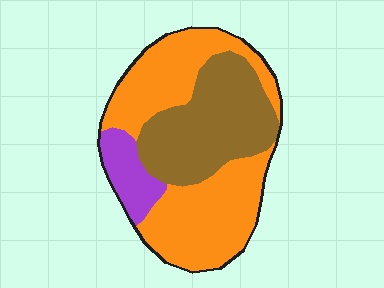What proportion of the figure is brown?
Brown takes up between a quarter and a half of the figure.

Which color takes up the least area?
Purple, at roughly 10%.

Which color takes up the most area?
Orange, at roughly 55%.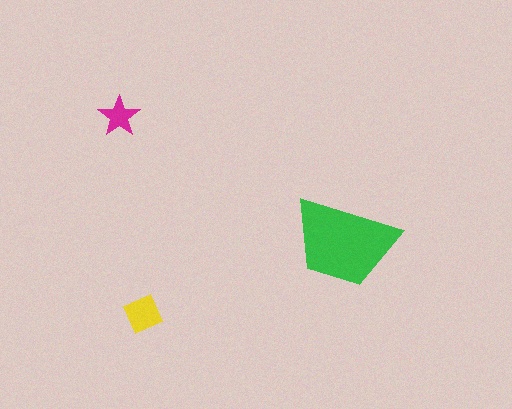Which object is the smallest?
The magenta star.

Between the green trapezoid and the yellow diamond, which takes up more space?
The green trapezoid.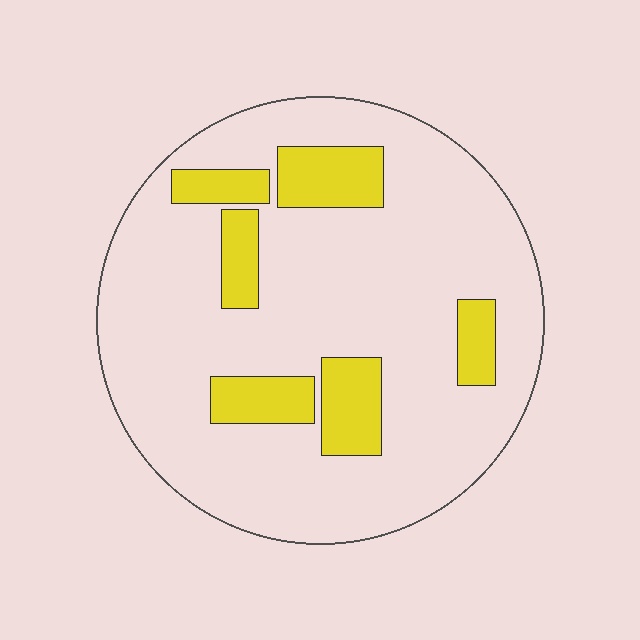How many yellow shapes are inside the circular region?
6.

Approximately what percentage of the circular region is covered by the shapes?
Approximately 20%.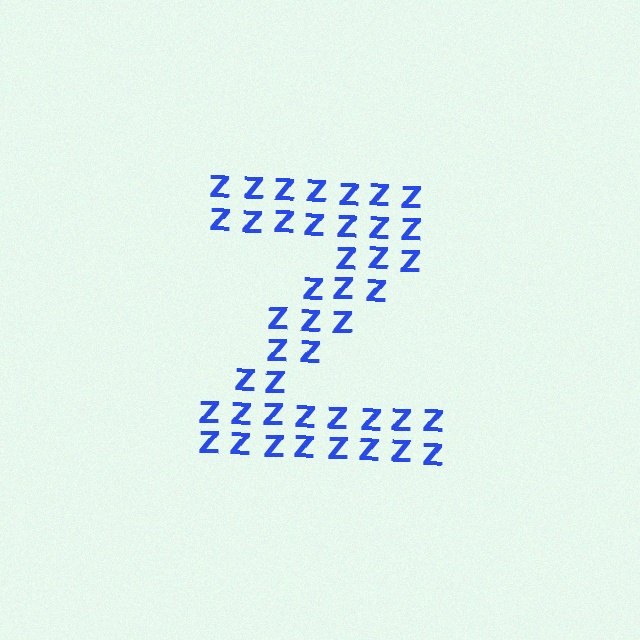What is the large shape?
The large shape is the letter Z.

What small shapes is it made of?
It is made of small letter Z's.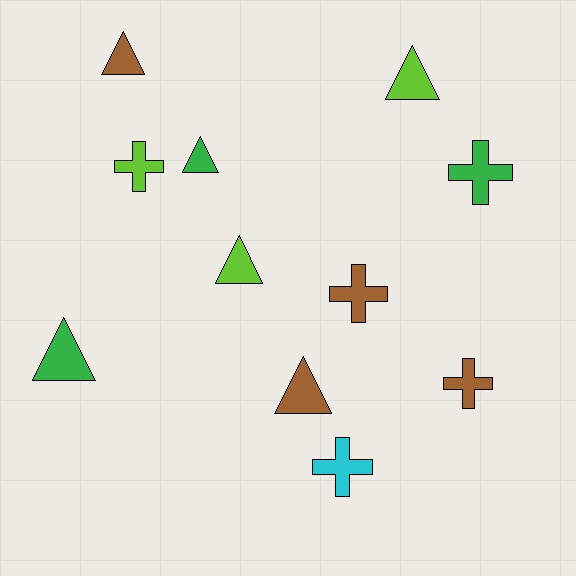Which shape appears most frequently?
Triangle, with 6 objects.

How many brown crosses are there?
There are 2 brown crosses.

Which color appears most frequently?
Brown, with 4 objects.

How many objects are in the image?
There are 11 objects.